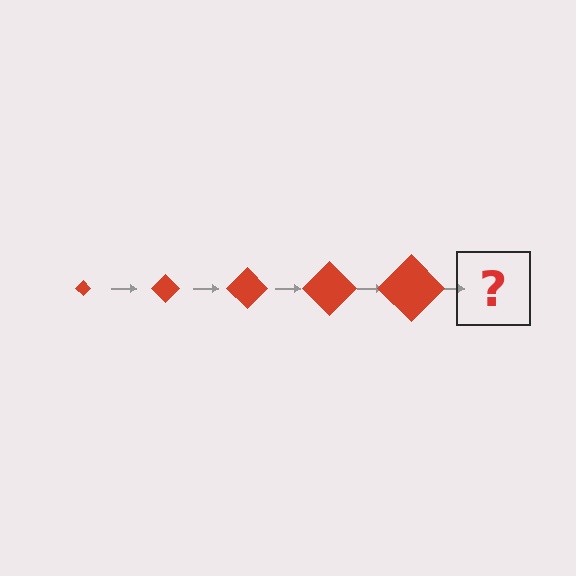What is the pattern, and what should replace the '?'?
The pattern is that the diamond gets progressively larger each step. The '?' should be a red diamond, larger than the previous one.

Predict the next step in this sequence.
The next step is a red diamond, larger than the previous one.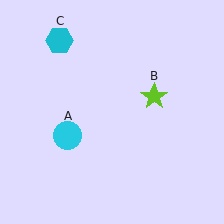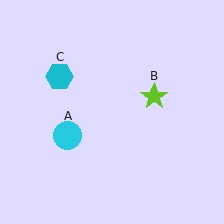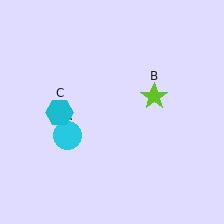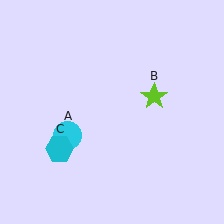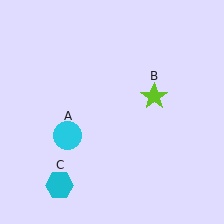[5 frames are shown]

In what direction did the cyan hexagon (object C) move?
The cyan hexagon (object C) moved down.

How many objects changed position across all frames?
1 object changed position: cyan hexagon (object C).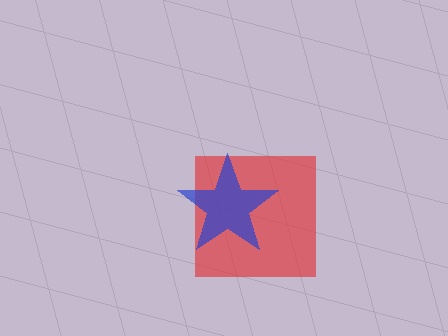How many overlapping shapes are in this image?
There are 2 overlapping shapes in the image.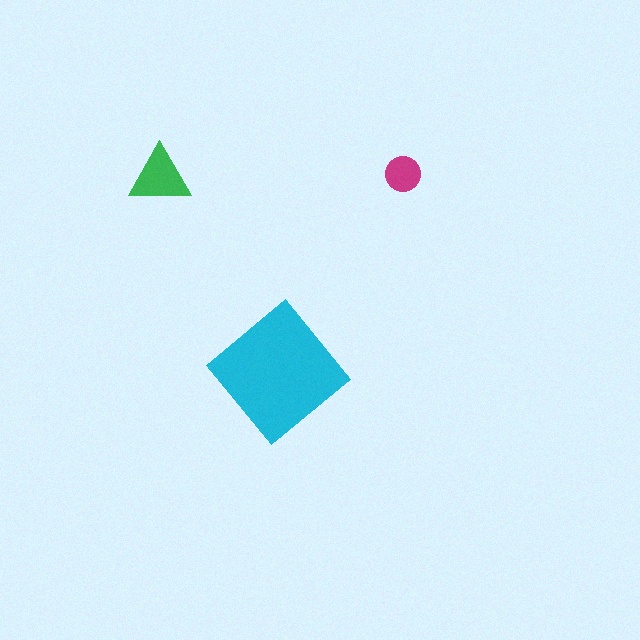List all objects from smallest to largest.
The magenta circle, the green triangle, the cyan diamond.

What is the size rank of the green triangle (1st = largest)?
2nd.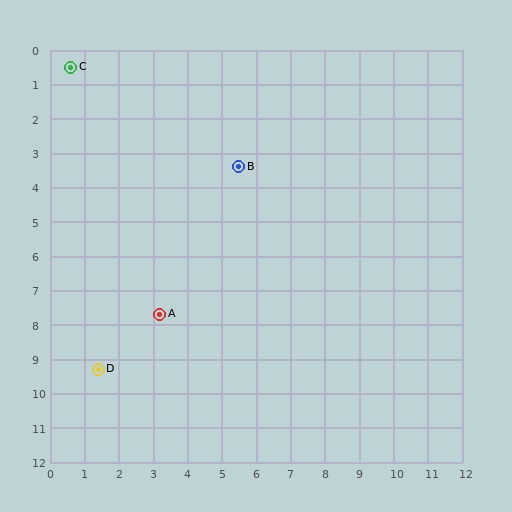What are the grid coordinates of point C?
Point C is at approximately (0.6, 0.5).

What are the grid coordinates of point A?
Point A is at approximately (3.2, 7.7).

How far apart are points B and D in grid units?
Points B and D are about 7.2 grid units apart.